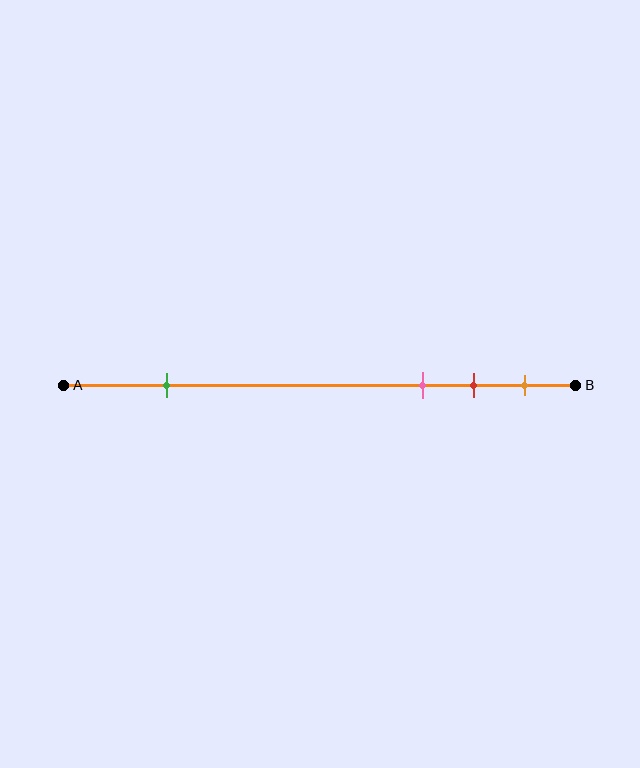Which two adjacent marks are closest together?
The red and orange marks are the closest adjacent pair.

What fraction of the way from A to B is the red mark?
The red mark is approximately 80% (0.8) of the way from A to B.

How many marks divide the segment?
There are 4 marks dividing the segment.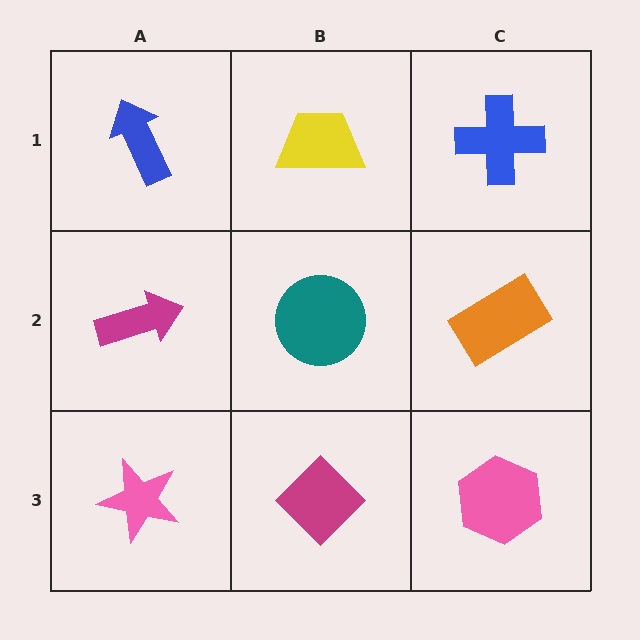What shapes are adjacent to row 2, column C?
A blue cross (row 1, column C), a pink hexagon (row 3, column C), a teal circle (row 2, column B).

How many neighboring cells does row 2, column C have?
3.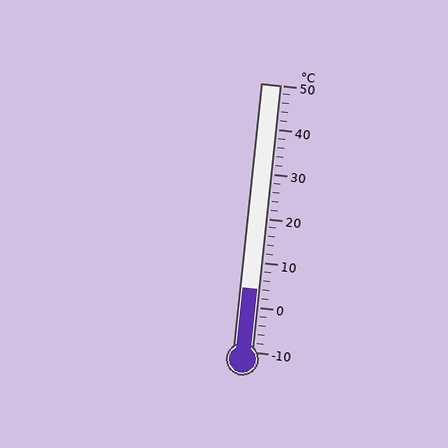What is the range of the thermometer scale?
The thermometer scale ranges from -10°C to 50°C.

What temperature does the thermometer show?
The thermometer shows approximately 4°C.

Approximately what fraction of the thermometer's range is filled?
The thermometer is filled to approximately 25% of its range.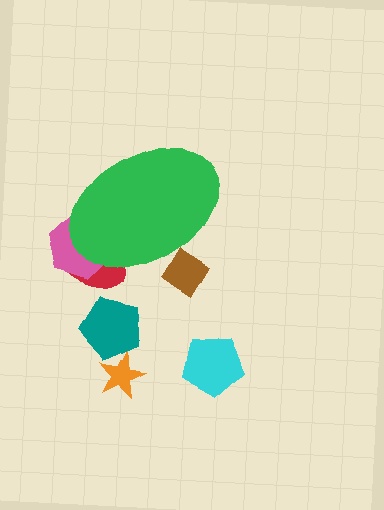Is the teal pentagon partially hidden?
No, the teal pentagon is fully visible.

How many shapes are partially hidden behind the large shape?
3 shapes are partially hidden.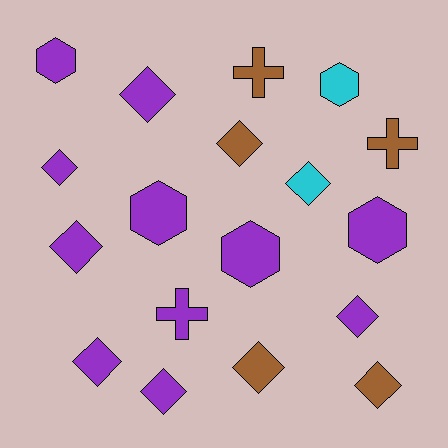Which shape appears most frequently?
Diamond, with 10 objects.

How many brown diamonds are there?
There are 3 brown diamonds.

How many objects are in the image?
There are 18 objects.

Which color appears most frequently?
Purple, with 11 objects.